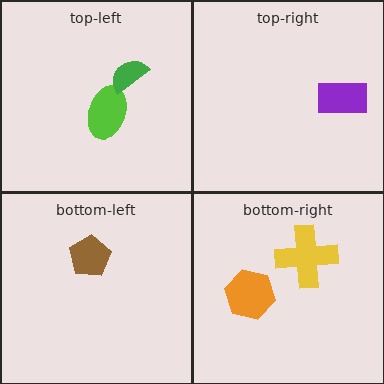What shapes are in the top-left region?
The lime ellipse, the green semicircle.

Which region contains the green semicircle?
The top-left region.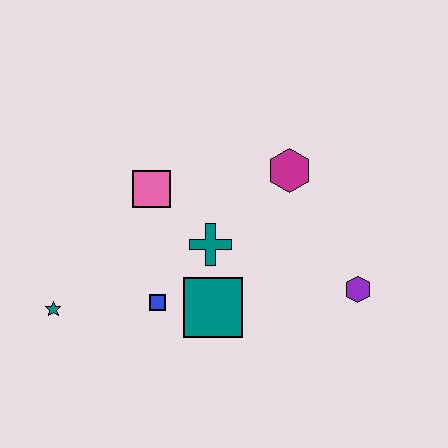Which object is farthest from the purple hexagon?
The teal star is farthest from the purple hexagon.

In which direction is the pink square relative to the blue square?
The pink square is above the blue square.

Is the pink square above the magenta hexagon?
No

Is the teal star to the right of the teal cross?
No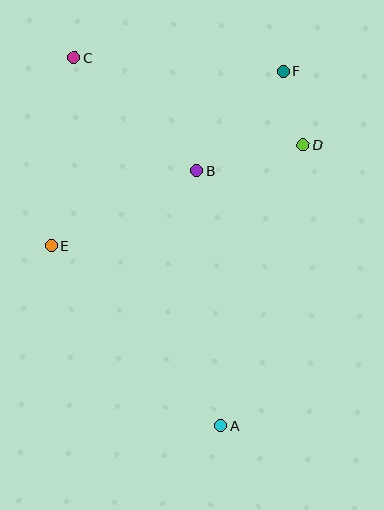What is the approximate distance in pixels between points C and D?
The distance between C and D is approximately 245 pixels.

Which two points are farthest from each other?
Points A and C are farthest from each other.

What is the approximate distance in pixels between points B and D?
The distance between B and D is approximately 110 pixels.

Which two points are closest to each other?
Points D and F are closest to each other.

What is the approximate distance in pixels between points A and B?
The distance between A and B is approximately 256 pixels.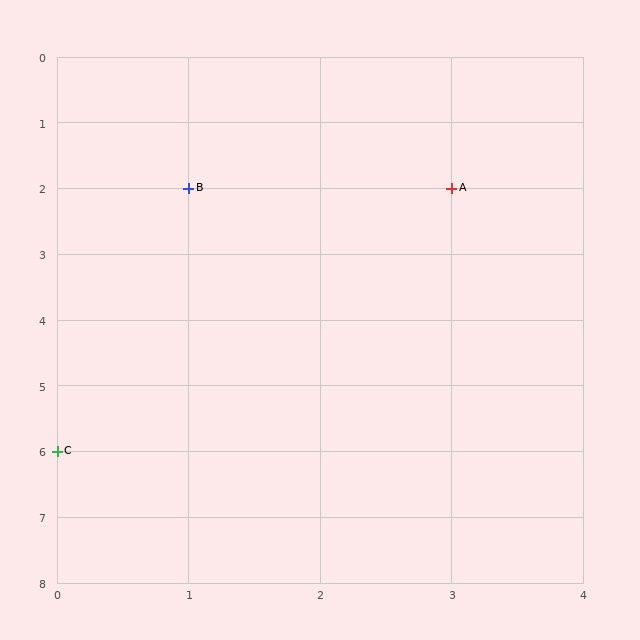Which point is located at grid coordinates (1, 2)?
Point B is at (1, 2).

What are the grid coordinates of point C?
Point C is at grid coordinates (0, 6).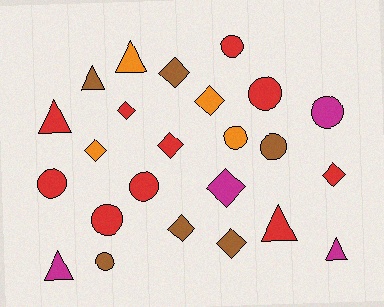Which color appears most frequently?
Red, with 10 objects.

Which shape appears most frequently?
Diamond, with 9 objects.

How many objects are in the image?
There are 24 objects.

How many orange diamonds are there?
There are 2 orange diamonds.